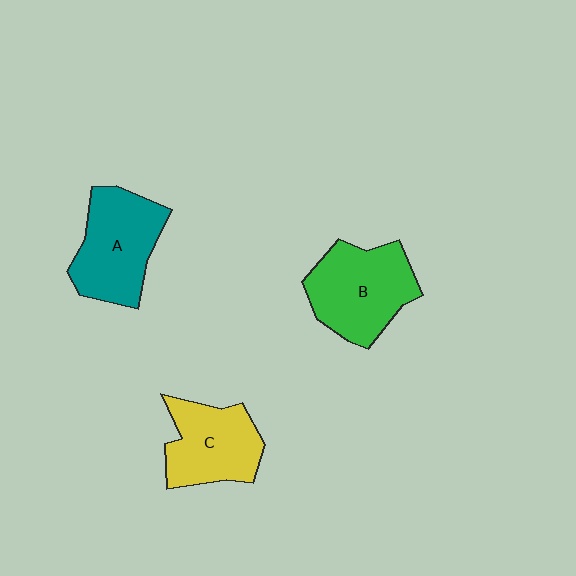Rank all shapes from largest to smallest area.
From largest to smallest: B (green), A (teal), C (yellow).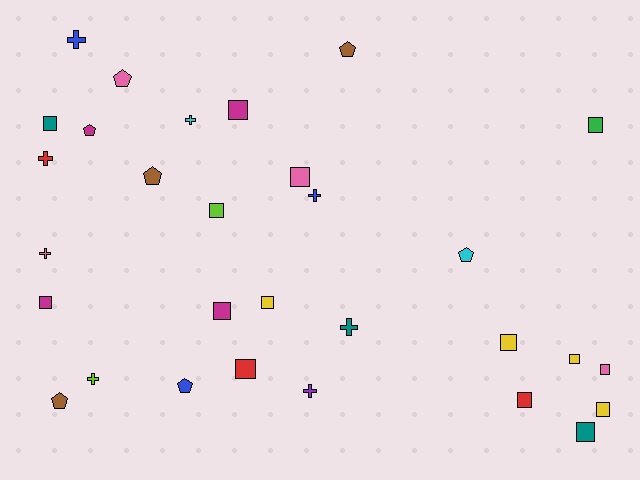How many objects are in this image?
There are 30 objects.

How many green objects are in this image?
There is 1 green object.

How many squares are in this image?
There are 15 squares.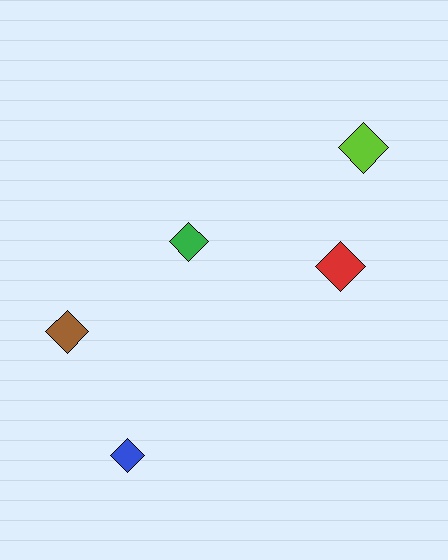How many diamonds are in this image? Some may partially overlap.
There are 5 diamonds.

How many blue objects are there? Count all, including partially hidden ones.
There is 1 blue object.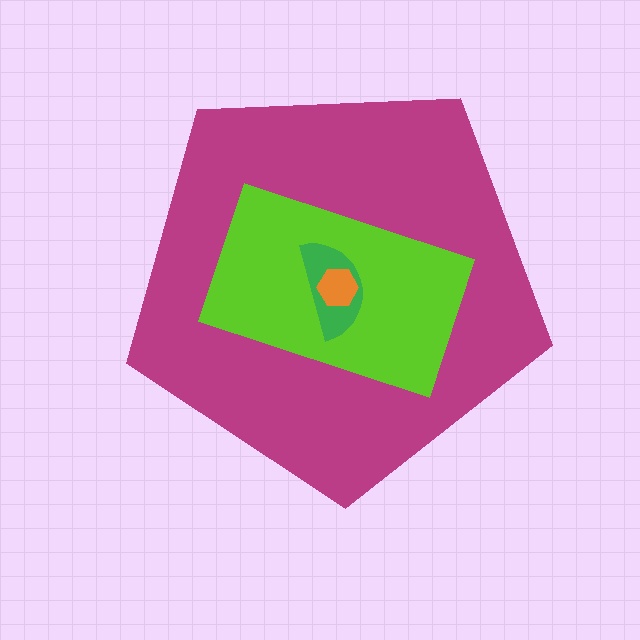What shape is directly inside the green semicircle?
The orange hexagon.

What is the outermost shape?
The magenta pentagon.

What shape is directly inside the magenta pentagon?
The lime rectangle.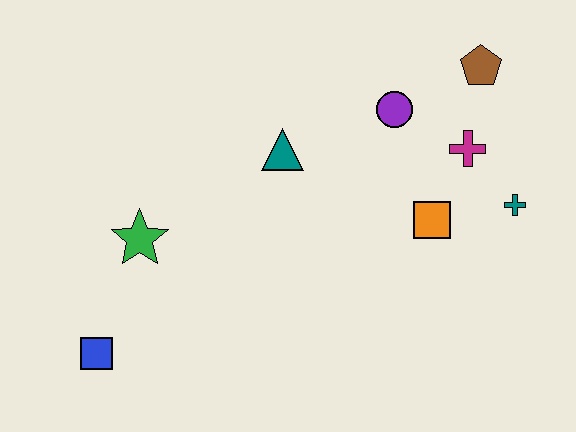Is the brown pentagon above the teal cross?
Yes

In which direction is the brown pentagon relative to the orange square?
The brown pentagon is above the orange square.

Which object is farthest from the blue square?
The brown pentagon is farthest from the blue square.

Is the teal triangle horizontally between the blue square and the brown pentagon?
Yes